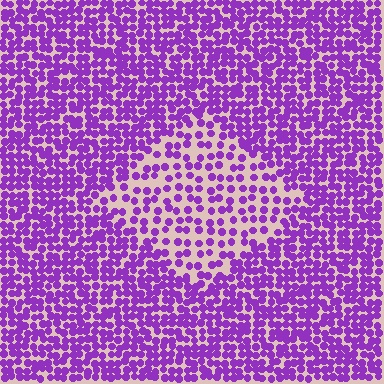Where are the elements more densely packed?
The elements are more densely packed outside the diamond boundary.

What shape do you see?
I see a diamond.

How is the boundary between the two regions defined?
The boundary is defined by a change in element density (approximately 2.0x ratio). All elements are the same color, size, and shape.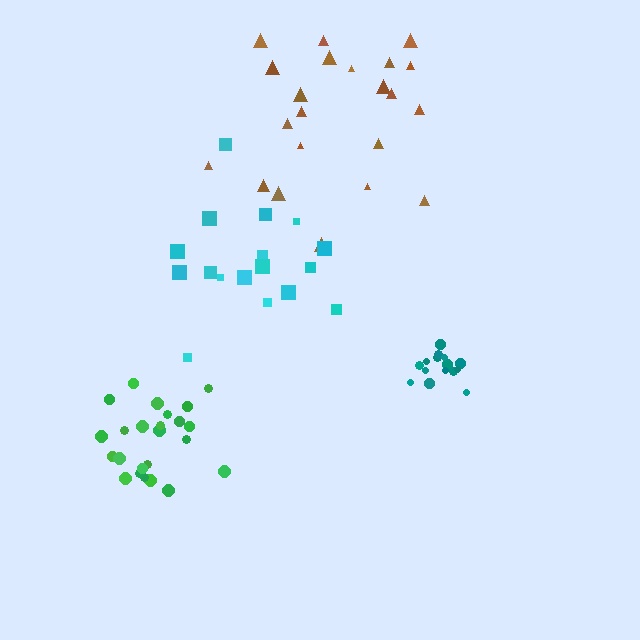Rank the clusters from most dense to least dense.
teal, green, cyan, brown.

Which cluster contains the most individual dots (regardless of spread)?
Green (24).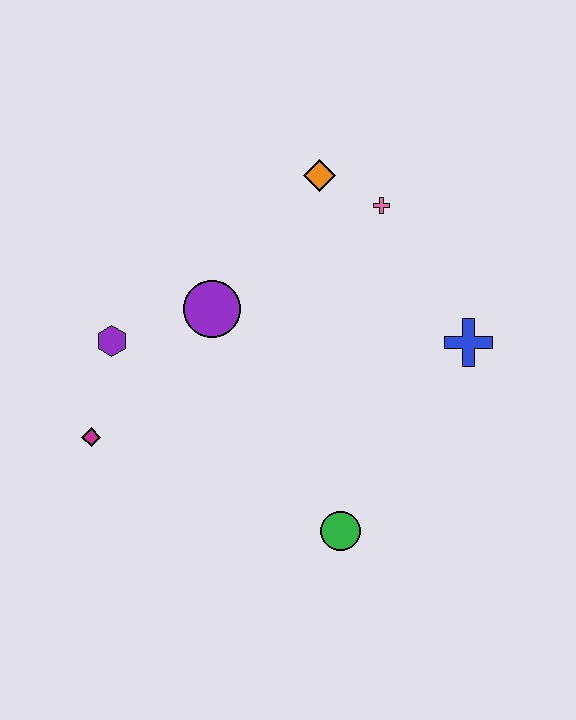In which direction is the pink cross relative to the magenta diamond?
The pink cross is to the right of the magenta diamond.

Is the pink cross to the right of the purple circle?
Yes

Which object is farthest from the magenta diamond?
The blue cross is farthest from the magenta diamond.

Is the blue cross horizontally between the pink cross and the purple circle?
No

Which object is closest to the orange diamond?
The pink cross is closest to the orange diamond.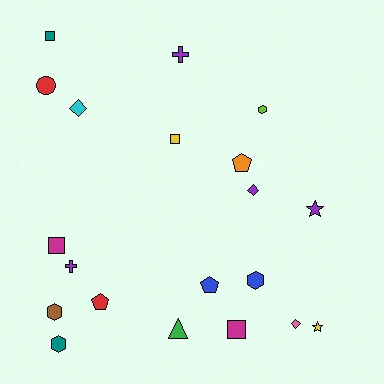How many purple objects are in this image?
There are 4 purple objects.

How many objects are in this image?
There are 20 objects.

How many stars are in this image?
There are 2 stars.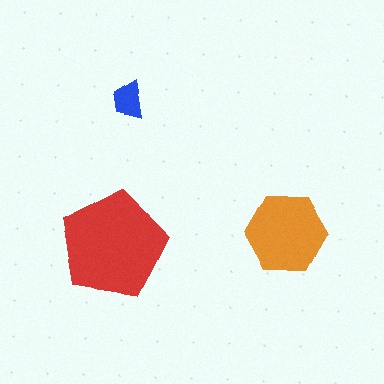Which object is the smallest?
The blue trapezoid.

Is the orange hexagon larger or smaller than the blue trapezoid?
Larger.